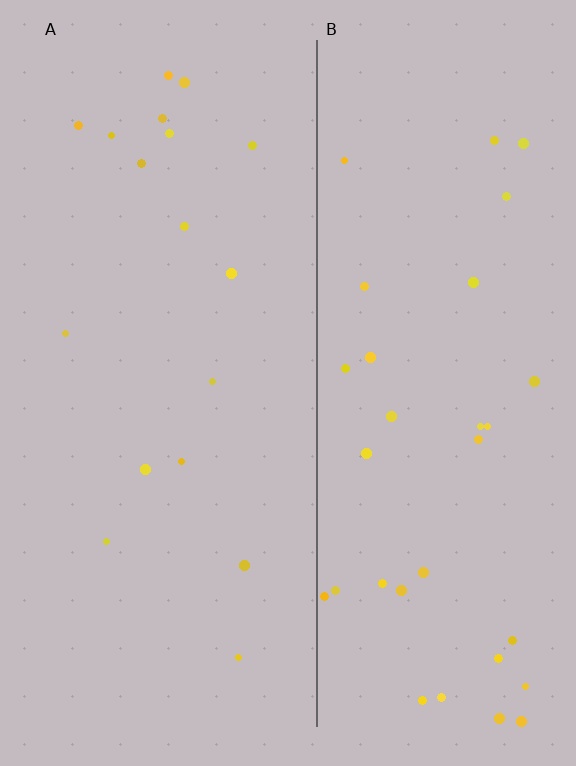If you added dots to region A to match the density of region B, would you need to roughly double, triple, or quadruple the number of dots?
Approximately double.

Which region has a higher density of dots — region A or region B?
B (the right).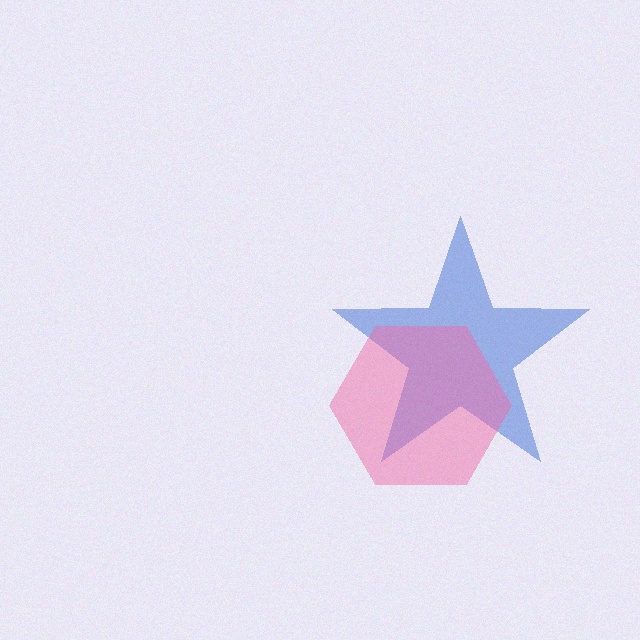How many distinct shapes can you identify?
There are 2 distinct shapes: a blue star, a pink hexagon.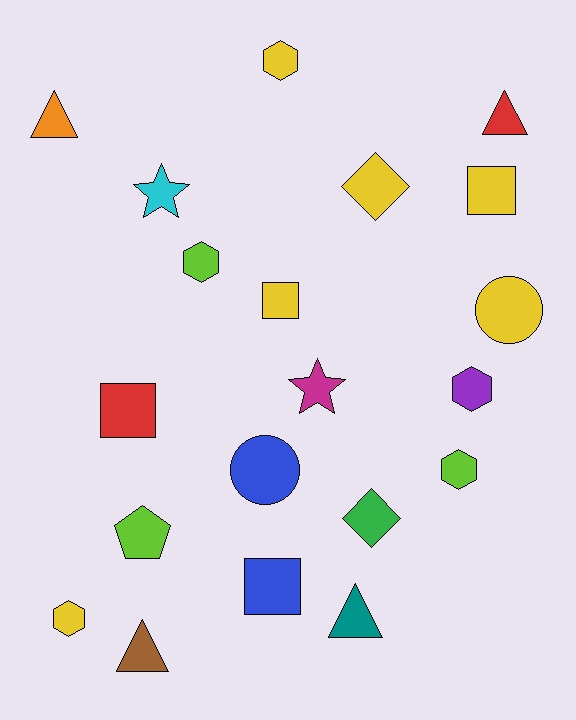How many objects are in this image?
There are 20 objects.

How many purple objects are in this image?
There is 1 purple object.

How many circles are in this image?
There are 2 circles.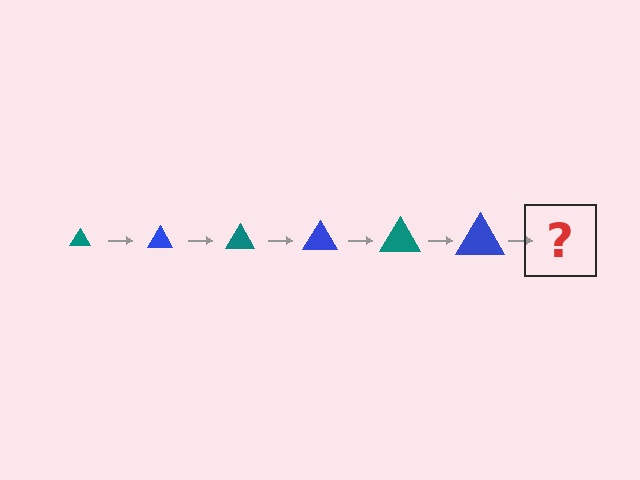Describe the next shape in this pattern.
It should be a teal triangle, larger than the previous one.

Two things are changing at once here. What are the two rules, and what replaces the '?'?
The two rules are that the triangle grows larger each step and the color cycles through teal and blue. The '?' should be a teal triangle, larger than the previous one.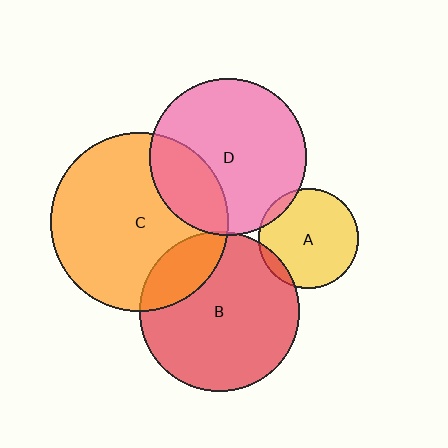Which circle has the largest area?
Circle C (orange).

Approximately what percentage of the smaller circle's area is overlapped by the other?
Approximately 10%.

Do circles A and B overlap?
Yes.